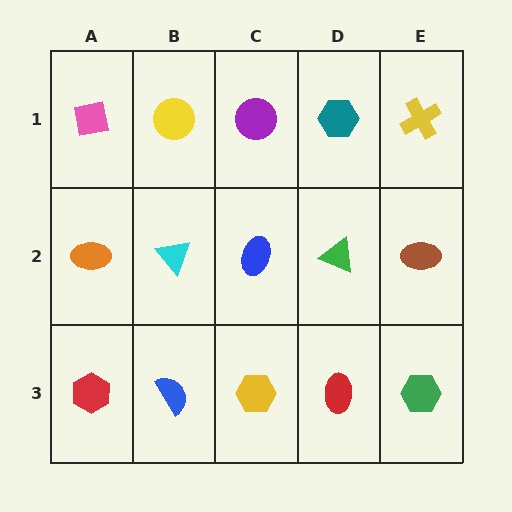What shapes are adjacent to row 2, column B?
A yellow circle (row 1, column B), a blue semicircle (row 3, column B), an orange ellipse (row 2, column A), a blue ellipse (row 2, column C).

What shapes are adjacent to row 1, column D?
A green triangle (row 2, column D), a purple circle (row 1, column C), a yellow cross (row 1, column E).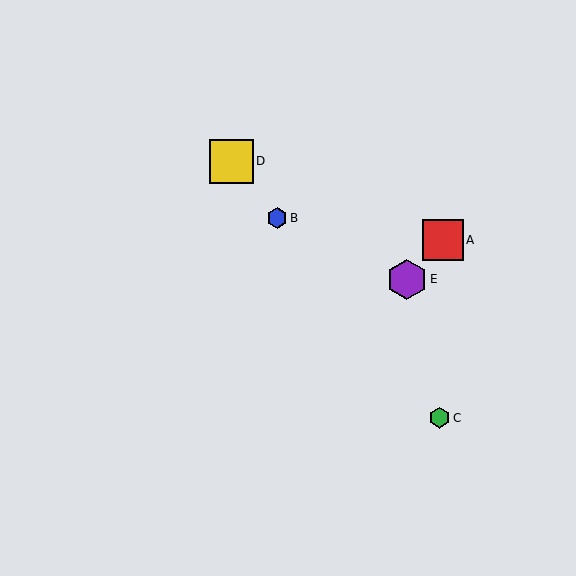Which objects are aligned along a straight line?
Objects B, C, D are aligned along a straight line.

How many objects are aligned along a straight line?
3 objects (B, C, D) are aligned along a straight line.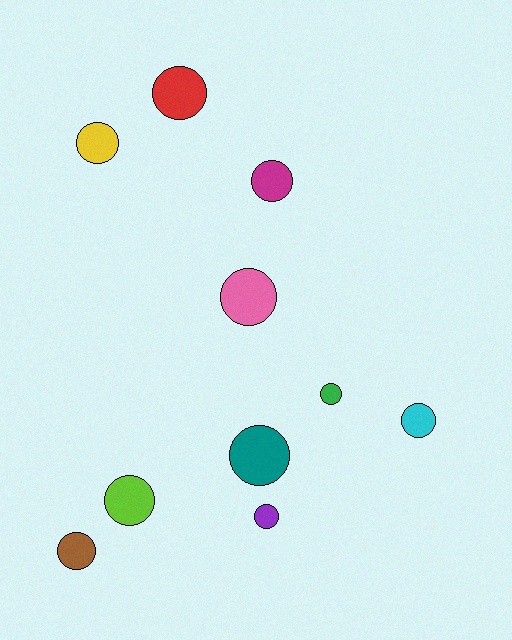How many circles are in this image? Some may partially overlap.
There are 10 circles.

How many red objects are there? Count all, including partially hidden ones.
There is 1 red object.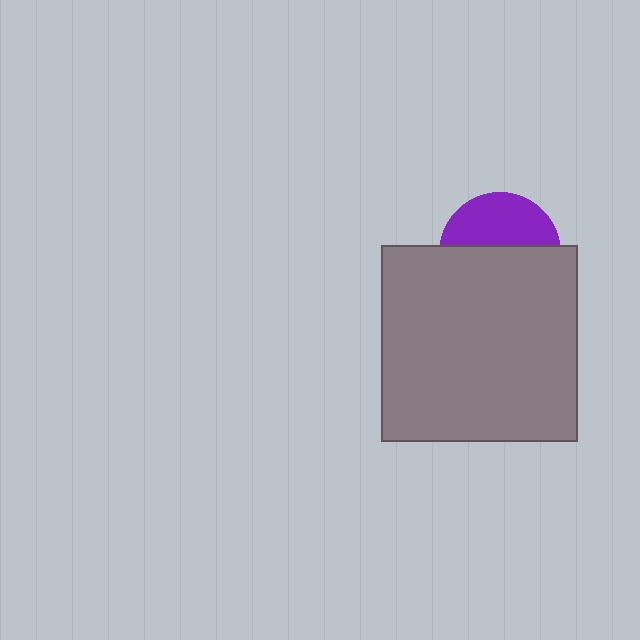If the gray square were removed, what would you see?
You would see the complete purple circle.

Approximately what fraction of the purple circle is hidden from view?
Roughly 58% of the purple circle is hidden behind the gray square.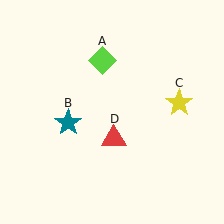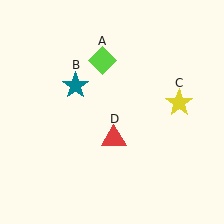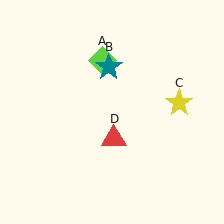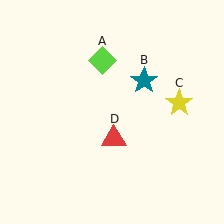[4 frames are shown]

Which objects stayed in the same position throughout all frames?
Lime diamond (object A) and yellow star (object C) and red triangle (object D) remained stationary.